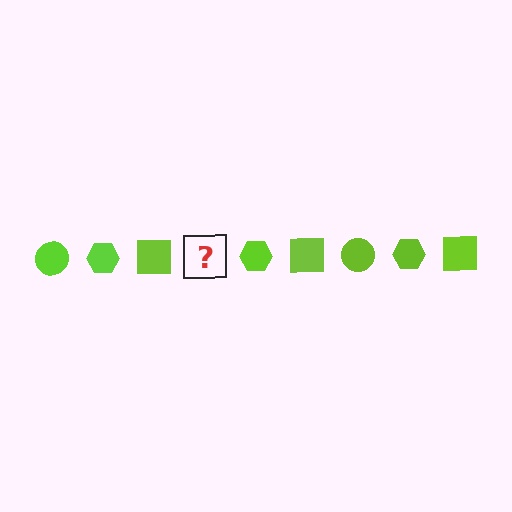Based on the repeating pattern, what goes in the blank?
The blank should be a lime circle.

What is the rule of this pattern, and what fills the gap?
The rule is that the pattern cycles through circle, hexagon, square shapes in lime. The gap should be filled with a lime circle.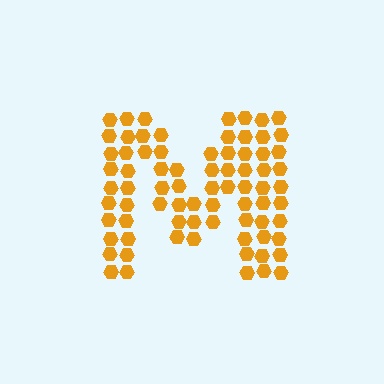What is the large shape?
The large shape is the letter M.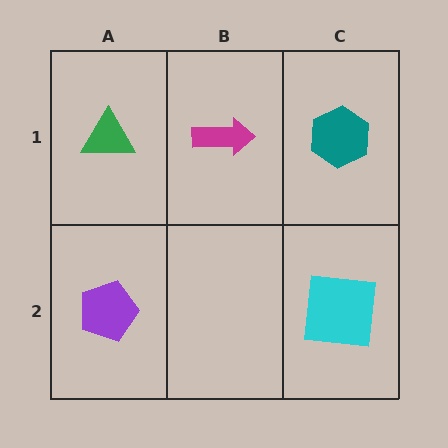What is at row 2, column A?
A purple pentagon.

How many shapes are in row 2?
2 shapes.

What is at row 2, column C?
A cyan square.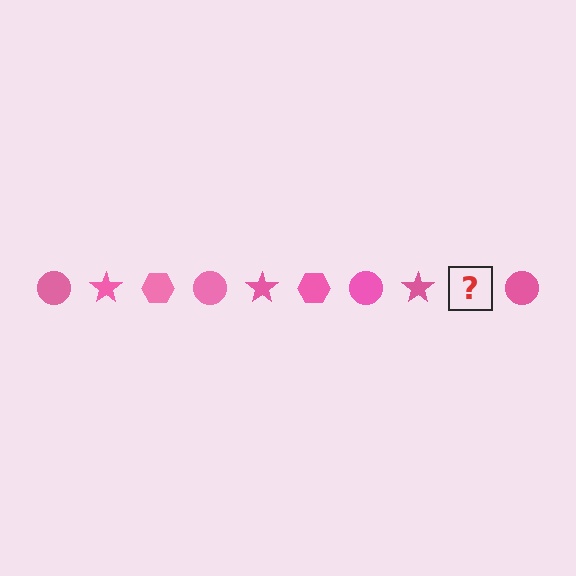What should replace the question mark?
The question mark should be replaced with a pink hexagon.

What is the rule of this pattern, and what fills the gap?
The rule is that the pattern cycles through circle, star, hexagon shapes in pink. The gap should be filled with a pink hexagon.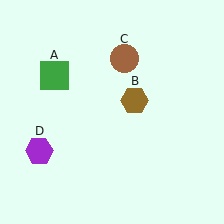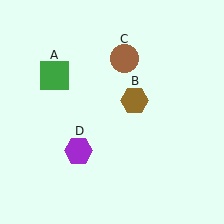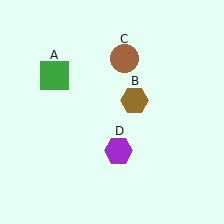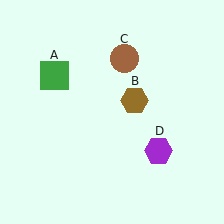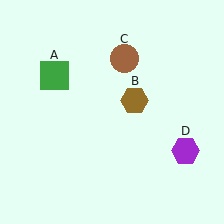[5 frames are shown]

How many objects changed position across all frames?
1 object changed position: purple hexagon (object D).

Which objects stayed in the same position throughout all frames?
Green square (object A) and brown hexagon (object B) and brown circle (object C) remained stationary.